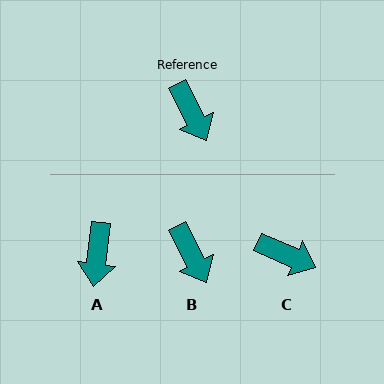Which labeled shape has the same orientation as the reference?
B.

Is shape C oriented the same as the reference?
No, it is off by about 39 degrees.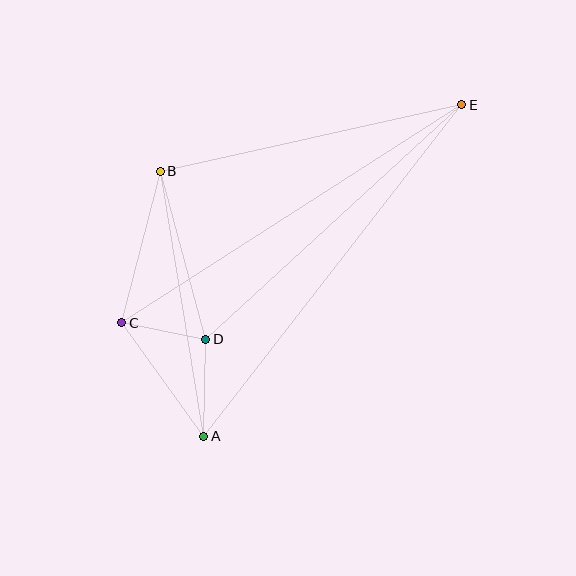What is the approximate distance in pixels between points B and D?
The distance between B and D is approximately 174 pixels.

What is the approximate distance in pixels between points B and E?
The distance between B and E is approximately 309 pixels.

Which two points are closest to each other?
Points C and D are closest to each other.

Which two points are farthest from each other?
Points A and E are farthest from each other.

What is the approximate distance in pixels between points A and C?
The distance between A and C is approximately 140 pixels.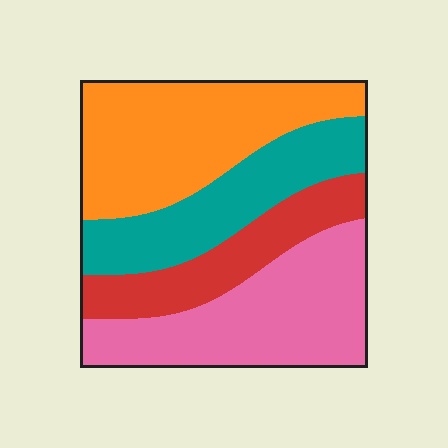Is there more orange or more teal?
Orange.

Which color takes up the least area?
Red, at roughly 15%.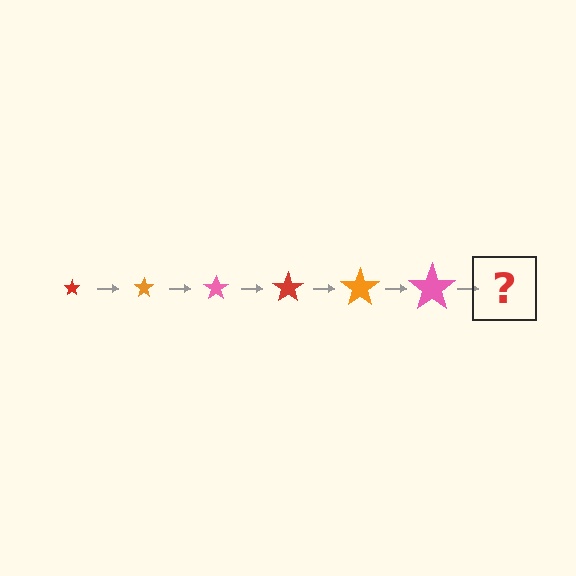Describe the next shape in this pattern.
It should be a red star, larger than the previous one.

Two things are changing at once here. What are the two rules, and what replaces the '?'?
The two rules are that the star grows larger each step and the color cycles through red, orange, and pink. The '?' should be a red star, larger than the previous one.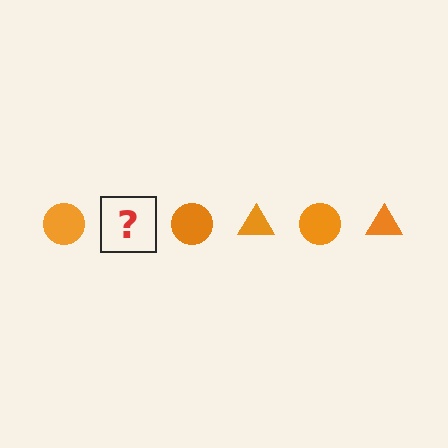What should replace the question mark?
The question mark should be replaced with an orange triangle.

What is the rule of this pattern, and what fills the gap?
The rule is that the pattern cycles through circle, triangle shapes in orange. The gap should be filled with an orange triangle.